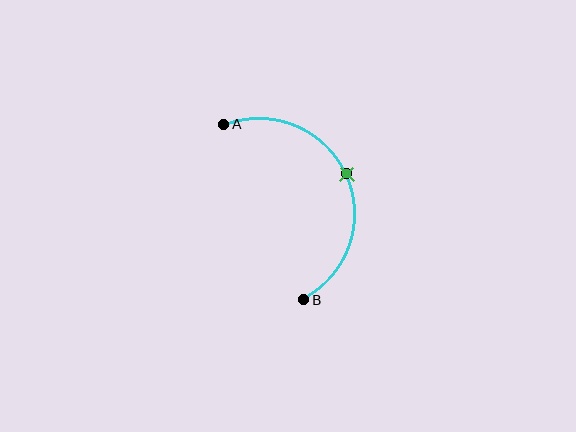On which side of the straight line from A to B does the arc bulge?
The arc bulges to the right of the straight line connecting A and B.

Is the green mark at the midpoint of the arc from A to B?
Yes. The green mark lies on the arc at equal arc-length from both A and B — it is the arc midpoint.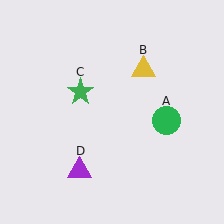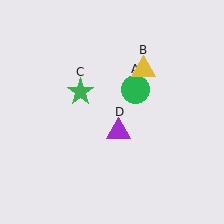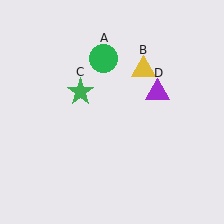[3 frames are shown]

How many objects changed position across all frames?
2 objects changed position: green circle (object A), purple triangle (object D).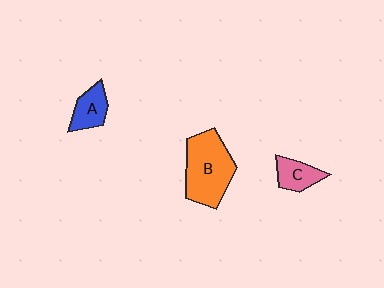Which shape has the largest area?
Shape B (orange).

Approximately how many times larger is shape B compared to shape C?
Approximately 2.5 times.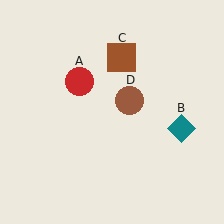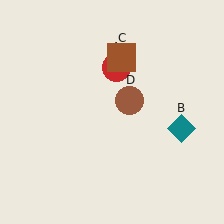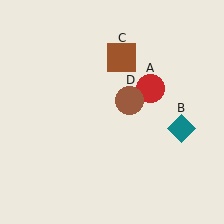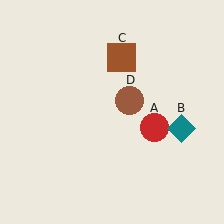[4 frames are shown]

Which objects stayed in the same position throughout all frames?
Teal diamond (object B) and brown square (object C) and brown circle (object D) remained stationary.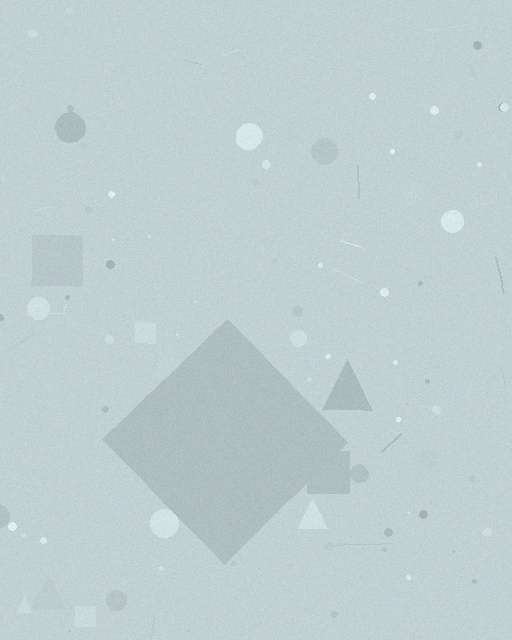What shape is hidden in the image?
A diamond is hidden in the image.